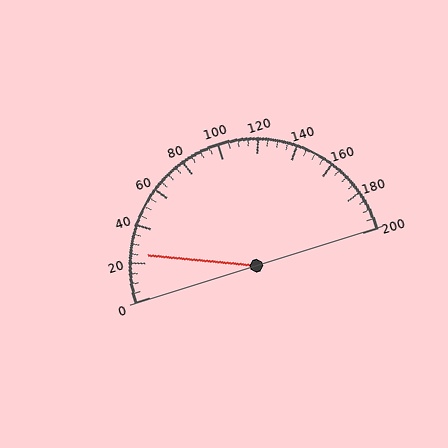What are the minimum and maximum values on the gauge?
The gauge ranges from 0 to 200.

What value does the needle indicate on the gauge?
The needle indicates approximately 25.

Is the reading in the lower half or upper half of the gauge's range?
The reading is in the lower half of the range (0 to 200).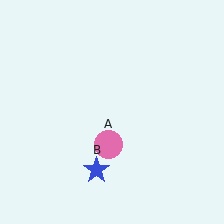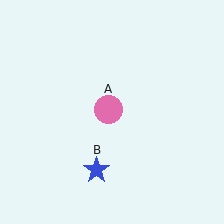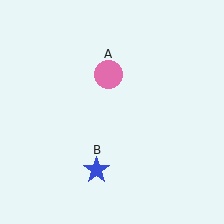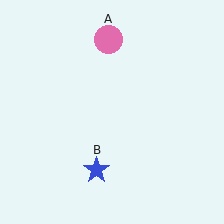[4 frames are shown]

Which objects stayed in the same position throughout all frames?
Blue star (object B) remained stationary.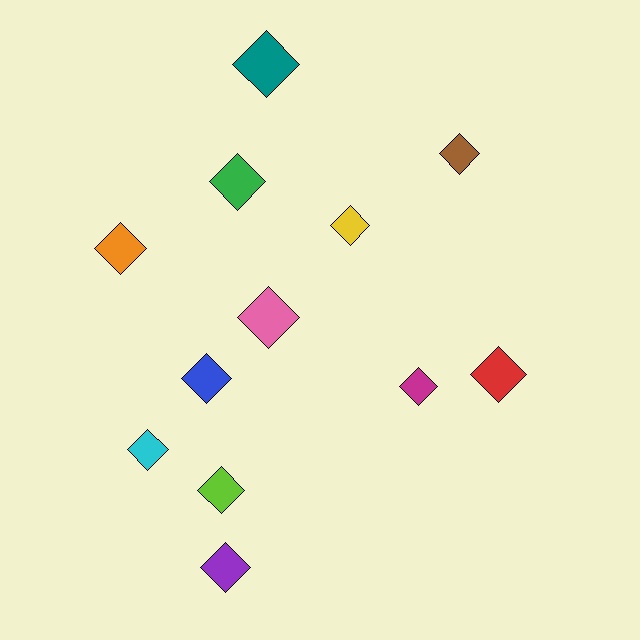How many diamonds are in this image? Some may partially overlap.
There are 12 diamonds.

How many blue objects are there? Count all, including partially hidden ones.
There is 1 blue object.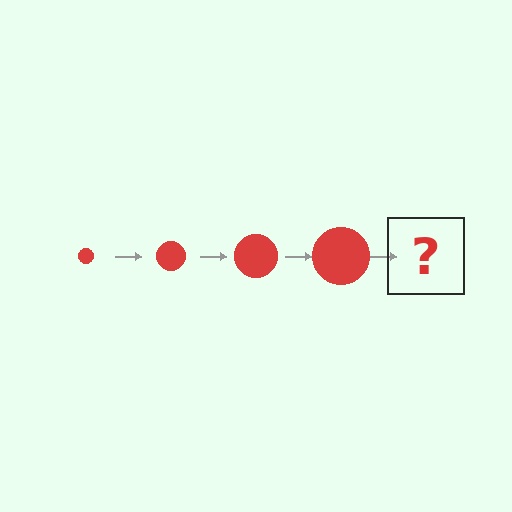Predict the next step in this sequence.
The next step is a red circle, larger than the previous one.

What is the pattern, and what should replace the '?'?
The pattern is that the circle gets progressively larger each step. The '?' should be a red circle, larger than the previous one.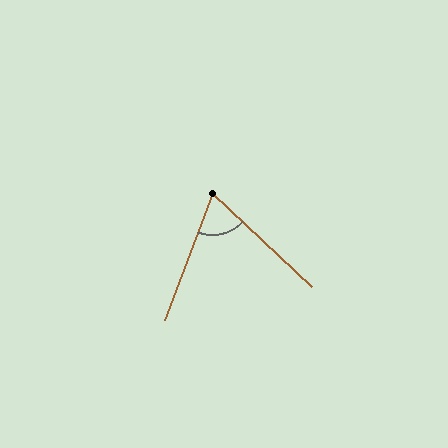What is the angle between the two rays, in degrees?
Approximately 67 degrees.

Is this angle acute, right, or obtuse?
It is acute.